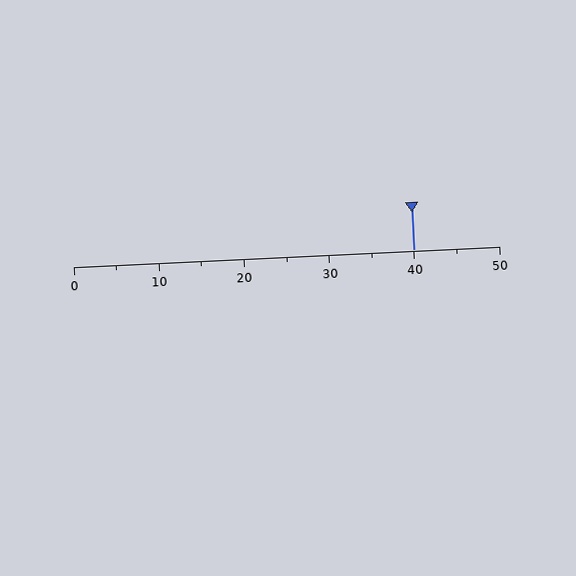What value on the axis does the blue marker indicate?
The marker indicates approximately 40.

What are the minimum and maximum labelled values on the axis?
The axis runs from 0 to 50.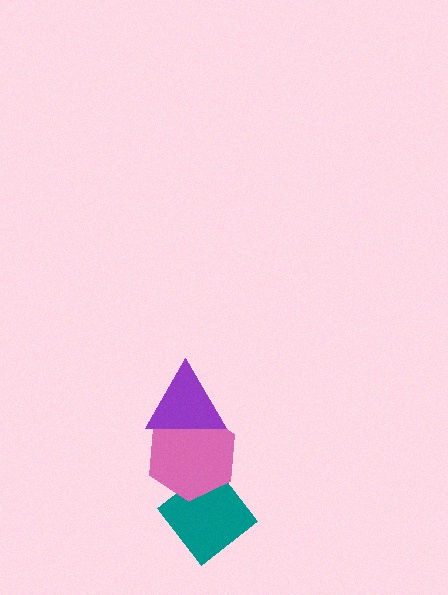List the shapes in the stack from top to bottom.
From top to bottom: the purple triangle, the pink hexagon, the teal diamond.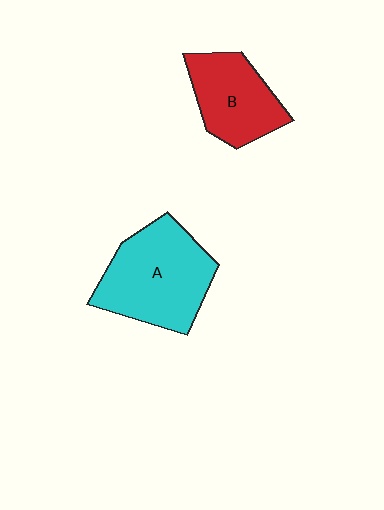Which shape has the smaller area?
Shape B (red).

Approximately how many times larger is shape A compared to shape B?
Approximately 1.5 times.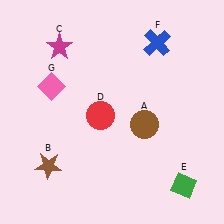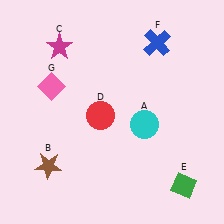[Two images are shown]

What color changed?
The circle (A) changed from brown in Image 1 to cyan in Image 2.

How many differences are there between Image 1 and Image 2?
There is 1 difference between the two images.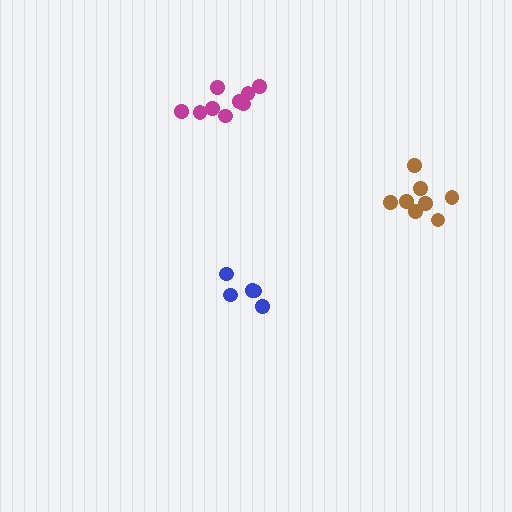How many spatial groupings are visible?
There are 3 spatial groupings.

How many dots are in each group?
Group 1: 9 dots, Group 2: 5 dots, Group 3: 8 dots (22 total).